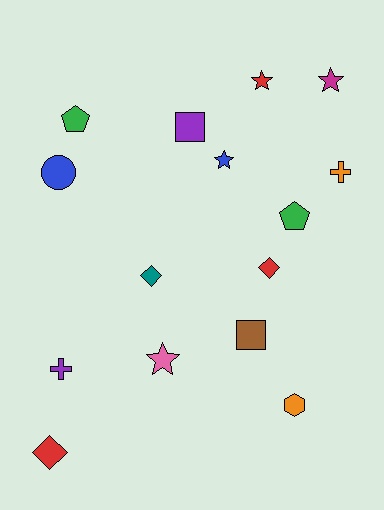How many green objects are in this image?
There are 2 green objects.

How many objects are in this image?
There are 15 objects.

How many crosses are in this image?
There are 2 crosses.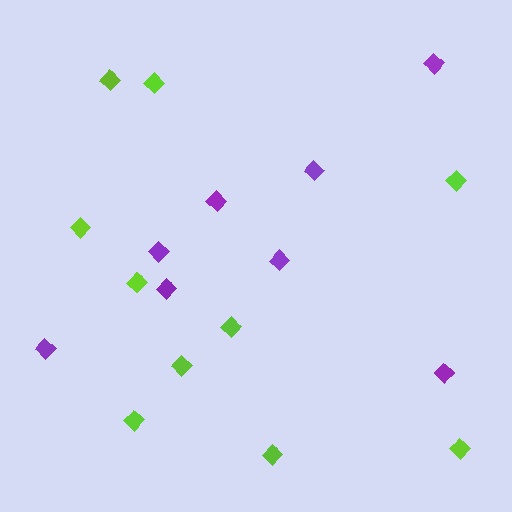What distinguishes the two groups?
There are 2 groups: one group of purple diamonds (8) and one group of lime diamonds (10).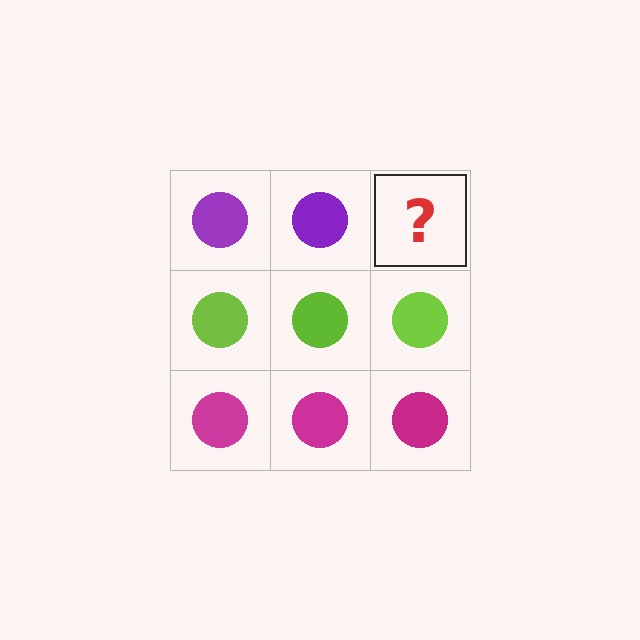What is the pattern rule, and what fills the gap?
The rule is that each row has a consistent color. The gap should be filled with a purple circle.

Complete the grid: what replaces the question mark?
The question mark should be replaced with a purple circle.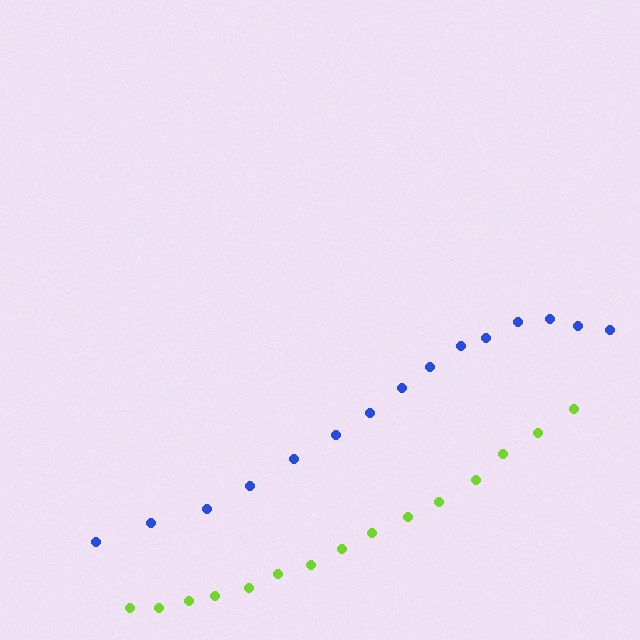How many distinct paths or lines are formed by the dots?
There are 2 distinct paths.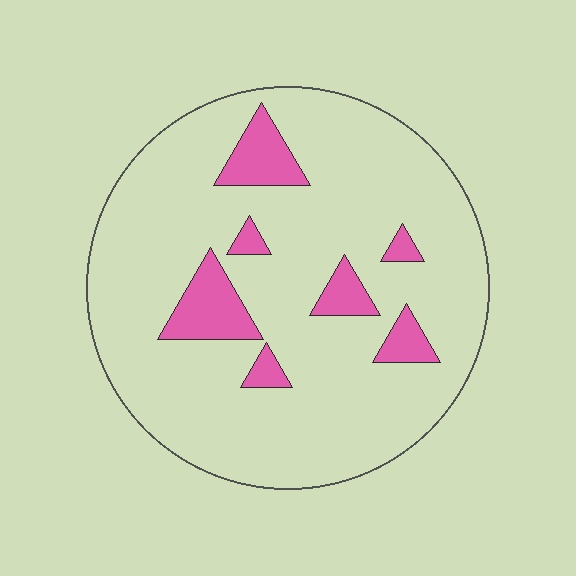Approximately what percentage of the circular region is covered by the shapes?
Approximately 15%.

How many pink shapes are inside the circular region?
7.